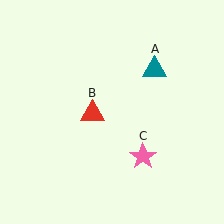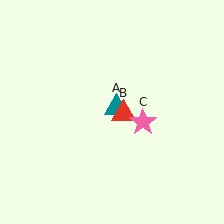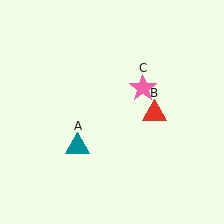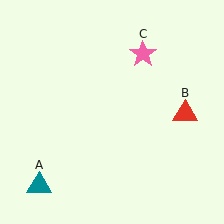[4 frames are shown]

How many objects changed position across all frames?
3 objects changed position: teal triangle (object A), red triangle (object B), pink star (object C).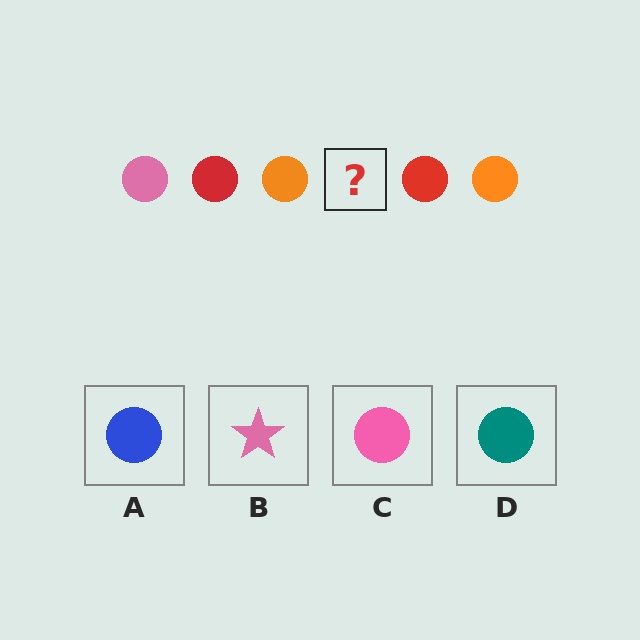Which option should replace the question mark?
Option C.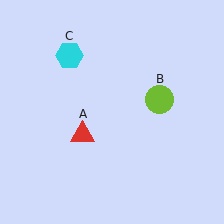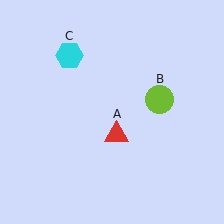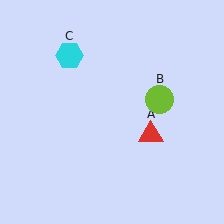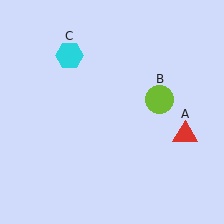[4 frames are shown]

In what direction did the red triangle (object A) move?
The red triangle (object A) moved right.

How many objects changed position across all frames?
1 object changed position: red triangle (object A).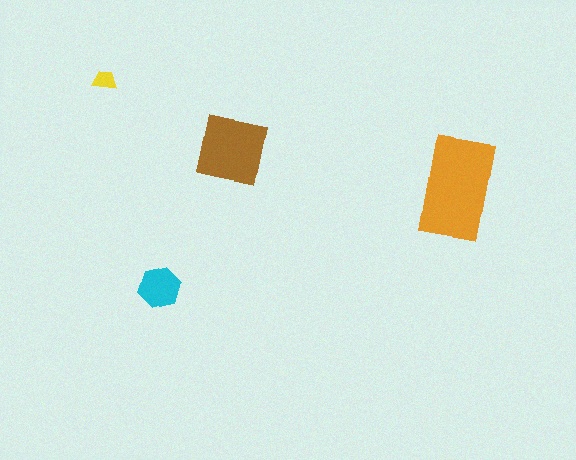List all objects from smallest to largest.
The yellow trapezoid, the cyan hexagon, the brown square, the orange rectangle.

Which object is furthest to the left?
The yellow trapezoid is leftmost.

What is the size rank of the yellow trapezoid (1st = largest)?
4th.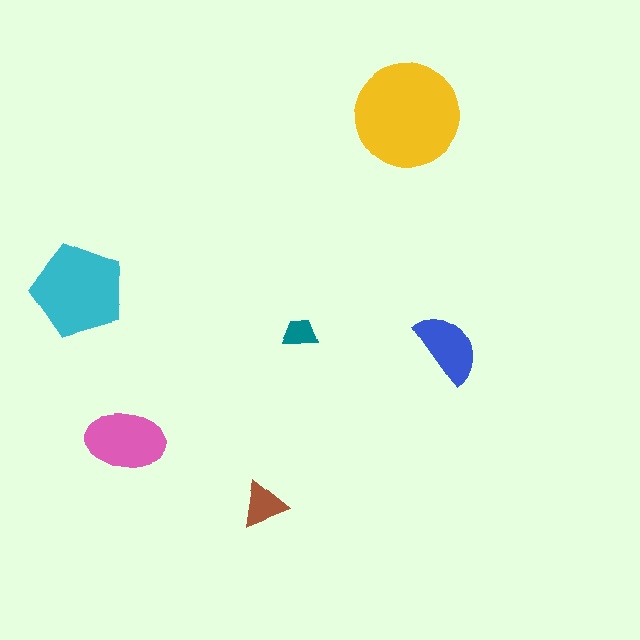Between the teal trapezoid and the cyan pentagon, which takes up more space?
The cyan pentagon.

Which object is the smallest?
The teal trapezoid.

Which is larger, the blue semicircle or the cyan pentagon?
The cyan pentagon.